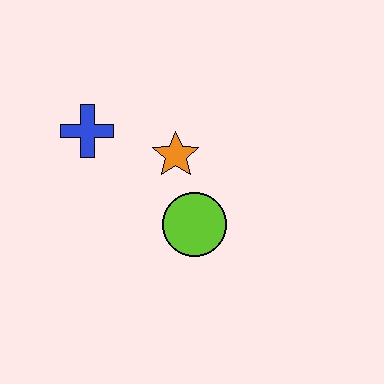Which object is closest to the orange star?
The lime circle is closest to the orange star.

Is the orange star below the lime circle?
No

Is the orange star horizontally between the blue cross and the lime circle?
Yes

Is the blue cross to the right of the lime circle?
No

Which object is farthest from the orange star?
The blue cross is farthest from the orange star.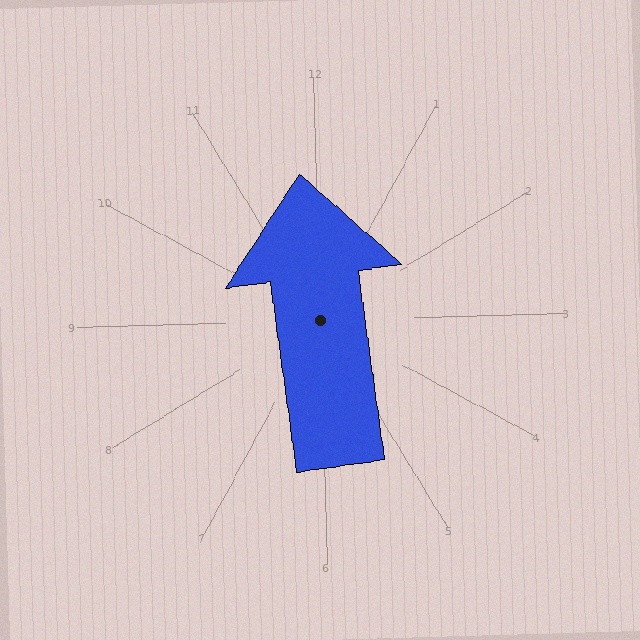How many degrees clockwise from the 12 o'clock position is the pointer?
Approximately 354 degrees.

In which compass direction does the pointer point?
North.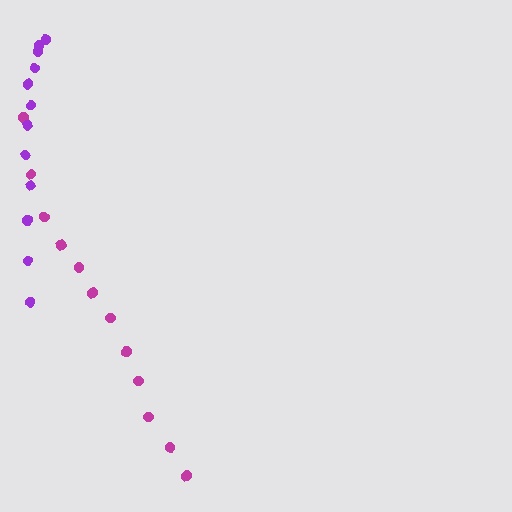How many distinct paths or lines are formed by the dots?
There are 2 distinct paths.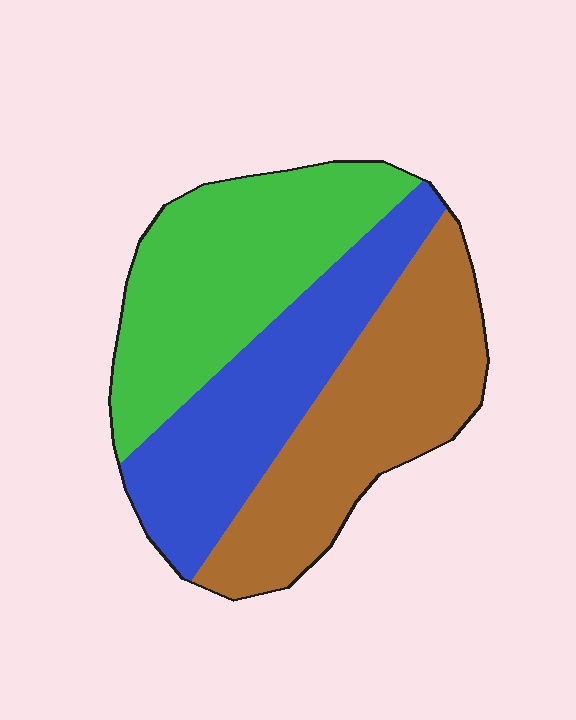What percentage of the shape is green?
Green takes up about one third (1/3) of the shape.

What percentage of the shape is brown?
Brown covers around 35% of the shape.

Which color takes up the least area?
Blue, at roughly 30%.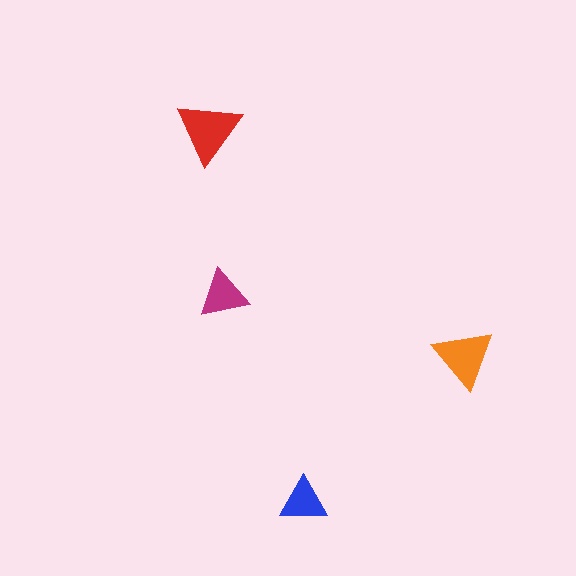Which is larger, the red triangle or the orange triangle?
The red one.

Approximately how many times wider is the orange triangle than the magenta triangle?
About 1.5 times wider.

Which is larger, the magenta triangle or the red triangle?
The red one.